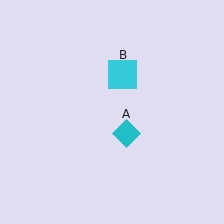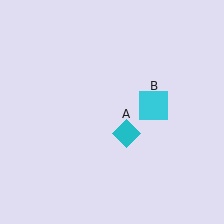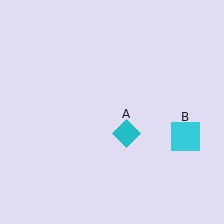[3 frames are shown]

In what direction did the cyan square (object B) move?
The cyan square (object B) moved down and to the right.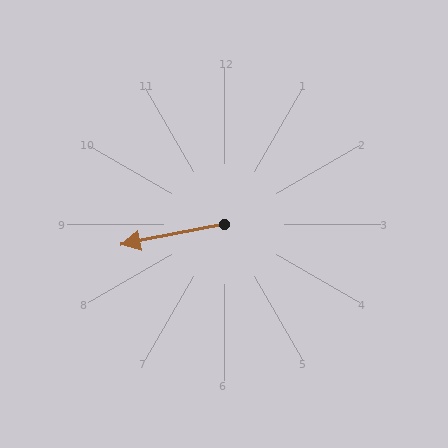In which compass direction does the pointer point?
West.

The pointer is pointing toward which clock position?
Roughly 9 o'clock.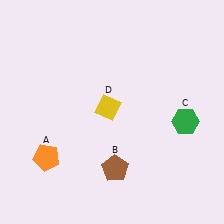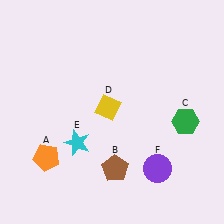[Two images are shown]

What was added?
A cyan star (E), a purple circle (F) were added in Image 2.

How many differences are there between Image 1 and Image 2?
There are 2 differences between the two images.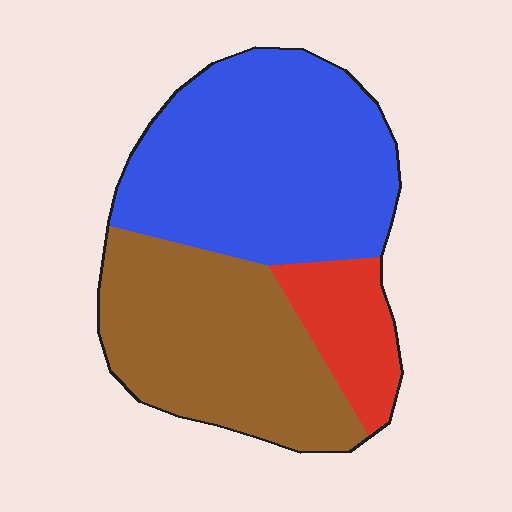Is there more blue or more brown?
Blue.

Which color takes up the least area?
Red, at roughly 15%.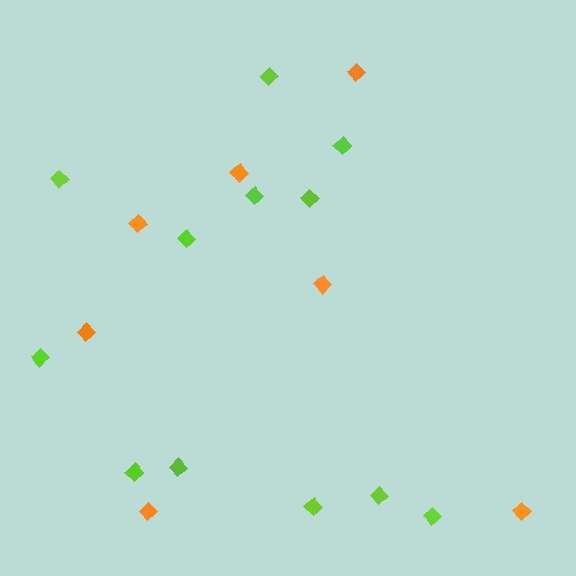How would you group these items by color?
There are 2 groups: one group of orange diamonds (7) and one group of lime diamonds (12).